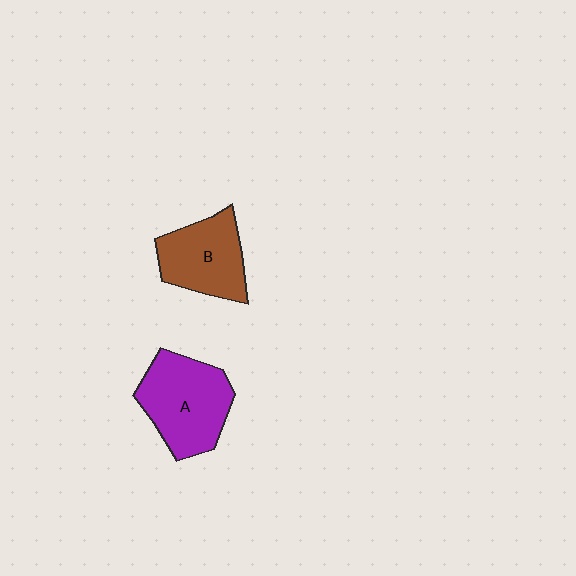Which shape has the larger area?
Shape A (purple).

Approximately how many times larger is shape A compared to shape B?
Approximately 1.2 times.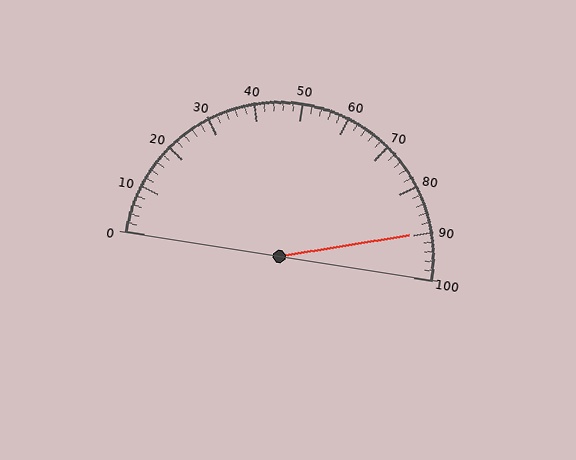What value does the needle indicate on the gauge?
The needle indicates approximately 90.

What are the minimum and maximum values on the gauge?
The gauge ranges from 0 to 100.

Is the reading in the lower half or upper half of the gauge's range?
The reading is in the upper half of the range (0 to 100).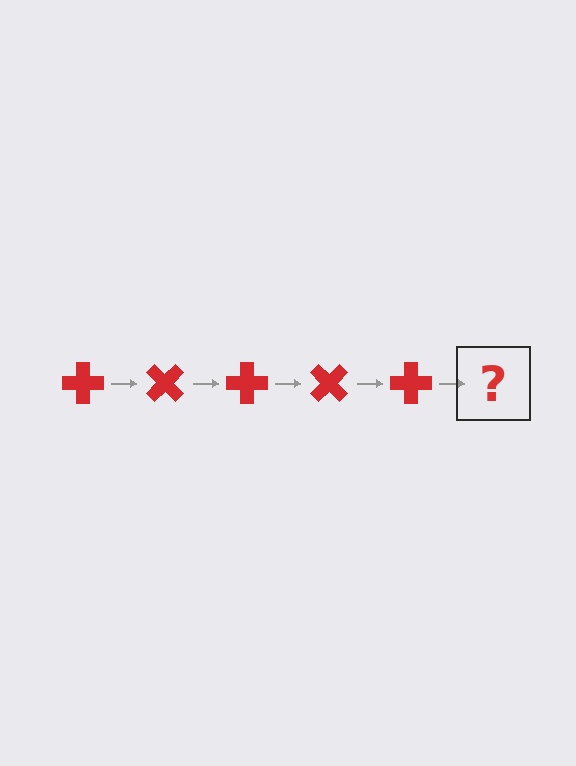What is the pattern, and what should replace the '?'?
The pattern is that the cross rotates 45 degrees each step. The '?' should be a red cross rotated 225 degrees.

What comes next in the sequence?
The next element should be a red cross rotated 225 degrees.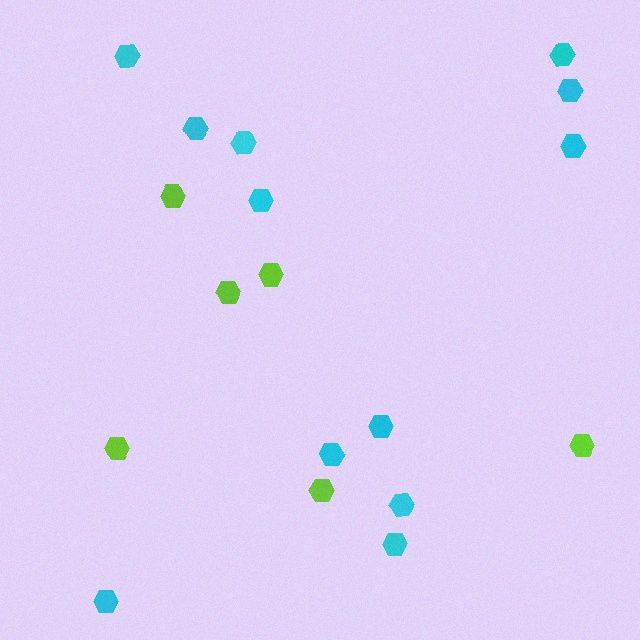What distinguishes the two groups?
There are 2 groups: one group of lime hexagons (6) and one group of cyan hexagons (12).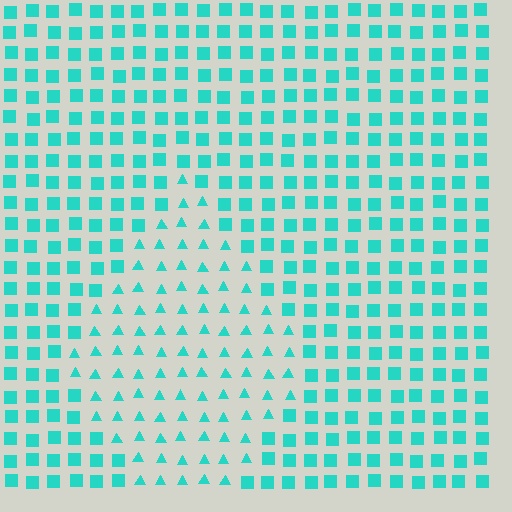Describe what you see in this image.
The image is filled with small cyan elements arranged in a uniform grid. A diamond-shaped region contains triangles, while the surrounding area contains squares. The boundary is defined purely by the change in element shape.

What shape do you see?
I see a diamond.